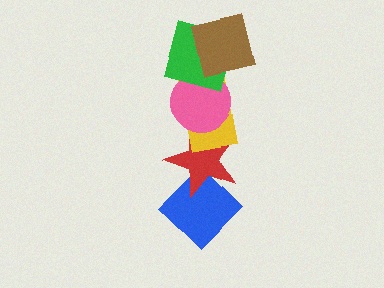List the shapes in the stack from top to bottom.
From top to bottom: the brown square, the green square, the pink circle, the yellow rectangle, the red star, the blue diamond.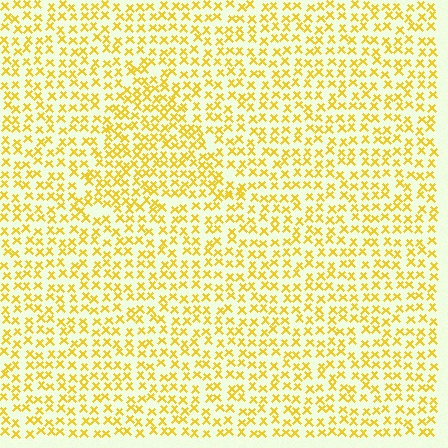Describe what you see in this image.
The image contains small yellow elements arranged at two different densities. A triangle-shaped region is visible where the elements are more densely packed than the surrounding area.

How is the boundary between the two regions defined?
The boundary is defined by a change in element density (approximately 1.4x ratio). All elements are the same color, size, and shape.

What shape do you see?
I see a triangle.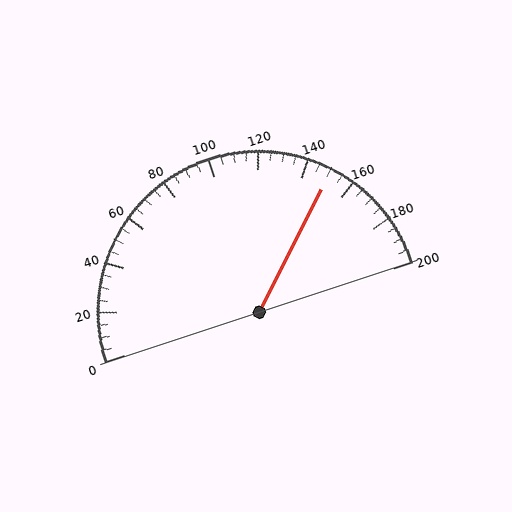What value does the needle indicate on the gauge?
The needle indicates approximately 150.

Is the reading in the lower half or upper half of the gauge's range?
The reading is in the upper half of the range (0 to 200).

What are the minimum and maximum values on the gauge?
The gauge ranges from 0 to 200.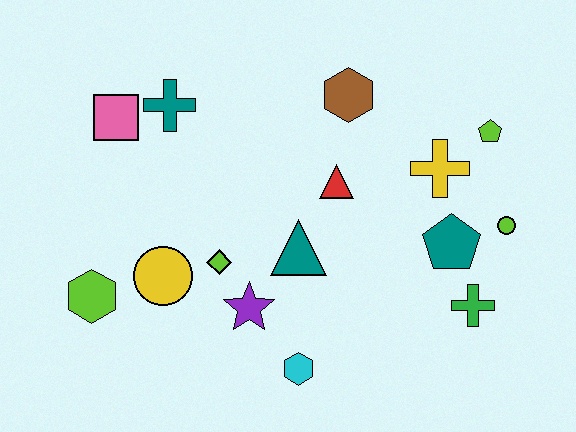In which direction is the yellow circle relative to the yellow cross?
The yellow circle is to the left of the yellow cross.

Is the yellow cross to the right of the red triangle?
Yes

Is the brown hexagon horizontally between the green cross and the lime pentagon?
No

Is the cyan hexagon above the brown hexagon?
No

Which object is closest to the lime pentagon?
The yellow cross is closest to the lime pentagon.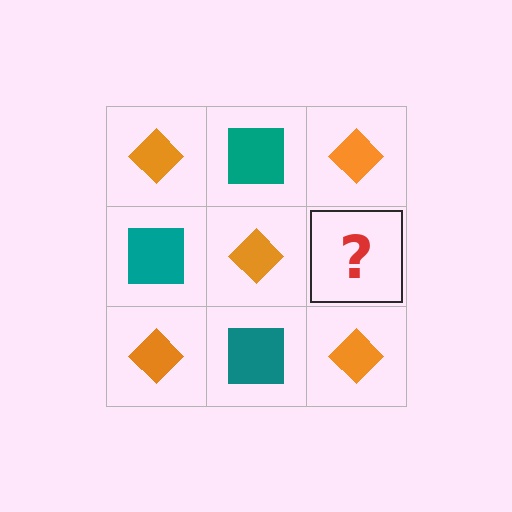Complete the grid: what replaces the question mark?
The question mark should be replaced with a teal square.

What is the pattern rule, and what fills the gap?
The rule is that it alternates orange diamond and teal square in a checkerboard pattern. The gap should be filled with a teal square.